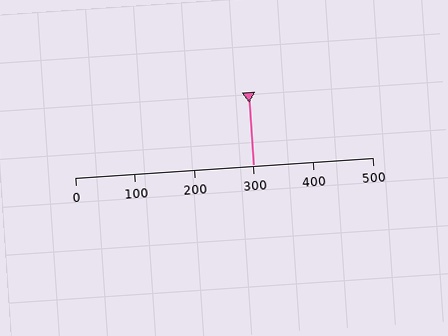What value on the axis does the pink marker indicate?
The marker indicates approximately 300.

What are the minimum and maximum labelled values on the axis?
The axis runs from 0 to 500.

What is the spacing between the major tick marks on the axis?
The major ticks are spaced 100 apart.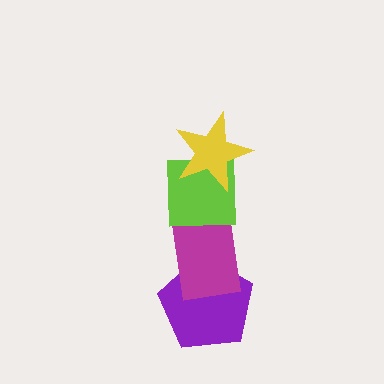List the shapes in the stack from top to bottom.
From top to bottom: the yellow star, the lime square, the magenta rectangle, the purple pentagon.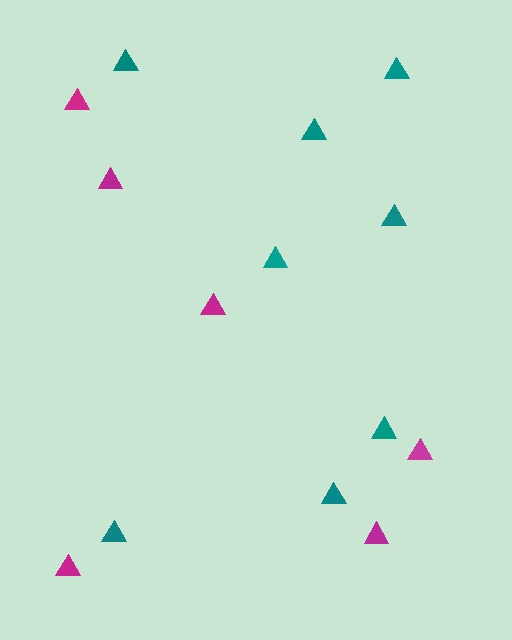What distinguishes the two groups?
There are 2 groups: one group of magenta triangles (6) and one group of teal triangles (8).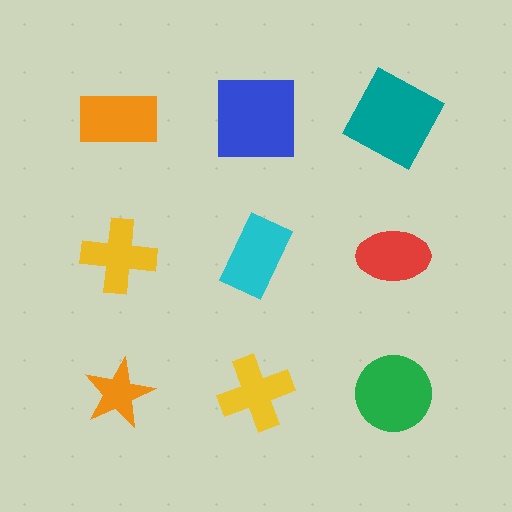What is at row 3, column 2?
A yellow cross.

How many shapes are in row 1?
3 shapes.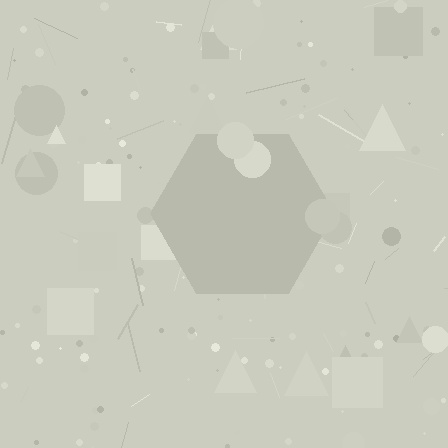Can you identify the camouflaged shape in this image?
The camouflaged shape is a hexagon.